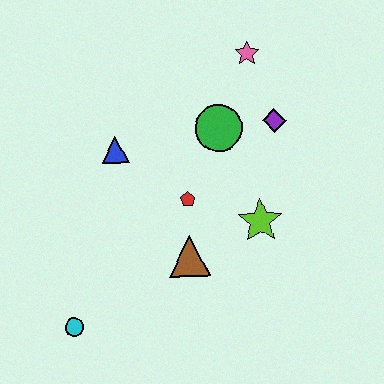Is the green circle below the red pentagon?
No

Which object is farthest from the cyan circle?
The pink star is farthest from the cyan circle.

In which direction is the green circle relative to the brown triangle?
The green circle is above the brown triangle.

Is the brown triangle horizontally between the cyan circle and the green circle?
Yes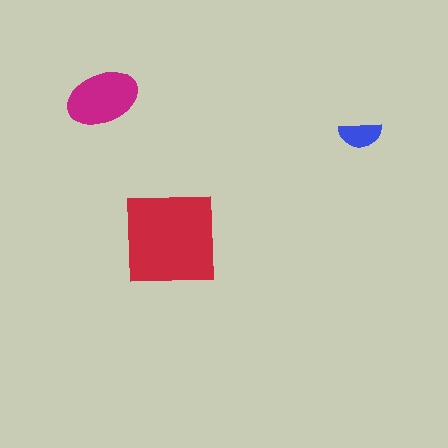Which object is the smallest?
The blue semicircle.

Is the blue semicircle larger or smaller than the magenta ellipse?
Smaller.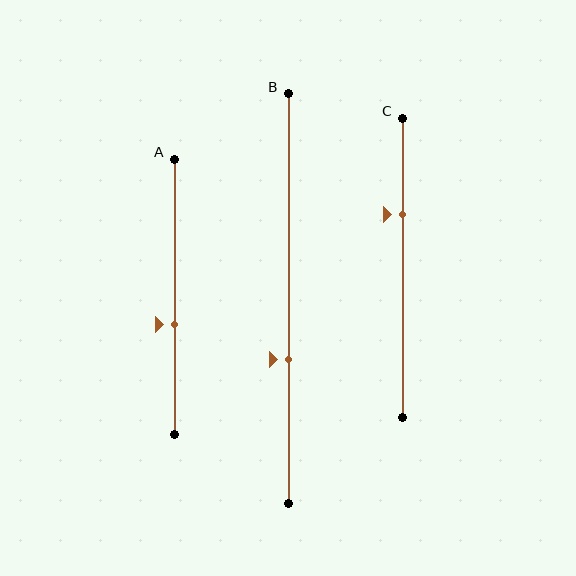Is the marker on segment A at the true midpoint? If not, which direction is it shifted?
No, the marker on segment A is shifted downward by about 10% of the segment length.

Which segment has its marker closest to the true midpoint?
Segment A has its marker closest to the true midpoint.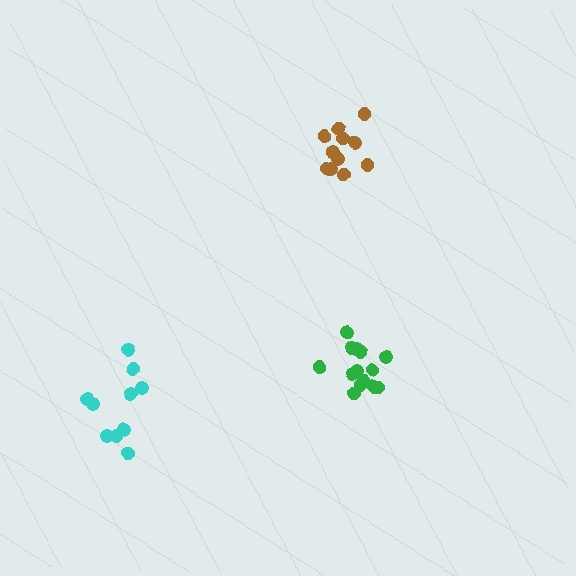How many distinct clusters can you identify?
There are 3 distinct clusters.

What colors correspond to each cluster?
The clusters are colored: cyan, brown, green.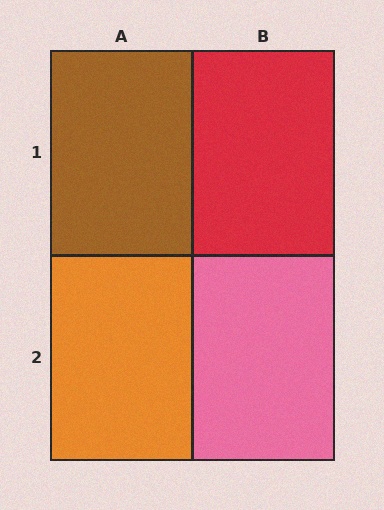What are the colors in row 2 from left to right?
Orange, pink.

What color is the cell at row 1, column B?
Red.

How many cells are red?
1 cell is red.